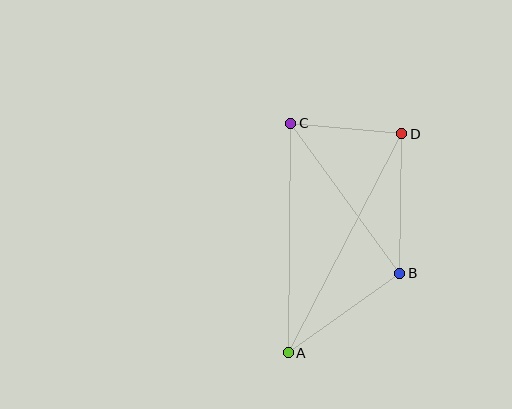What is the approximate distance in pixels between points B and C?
The distance between B and C is approximately 186 pixels.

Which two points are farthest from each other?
Points A and D are farthest from each other.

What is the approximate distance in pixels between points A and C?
The distance between A and C is approximately 230 pixels.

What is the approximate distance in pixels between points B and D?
The distance between B and D is approximately 140 pixels.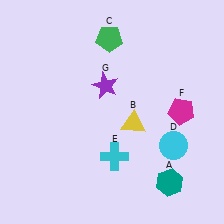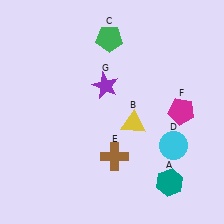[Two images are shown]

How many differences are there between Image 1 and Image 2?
There is 1 difference between the two images.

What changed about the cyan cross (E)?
In Image 1, E is cyan. In Image 2, it changed to brown.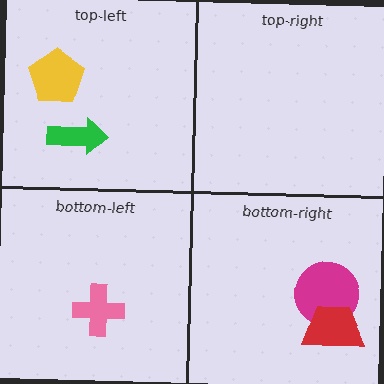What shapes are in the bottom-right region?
The magenta circle, the red trapezoid.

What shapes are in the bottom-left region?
The pink cross.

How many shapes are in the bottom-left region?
1.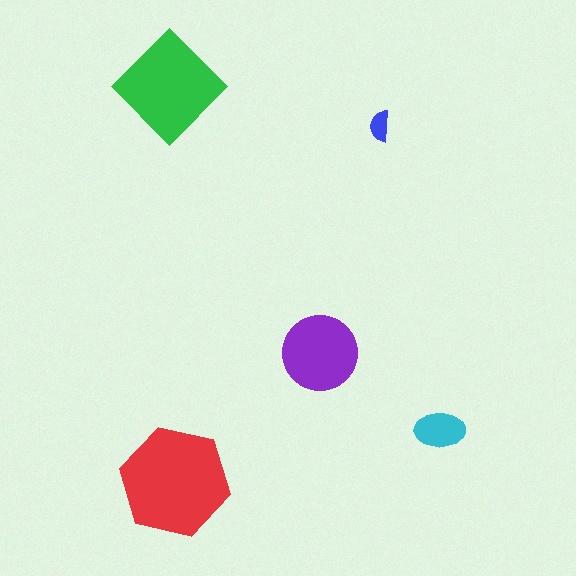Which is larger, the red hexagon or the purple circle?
The red hexagon.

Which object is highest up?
The green diamond is topmost.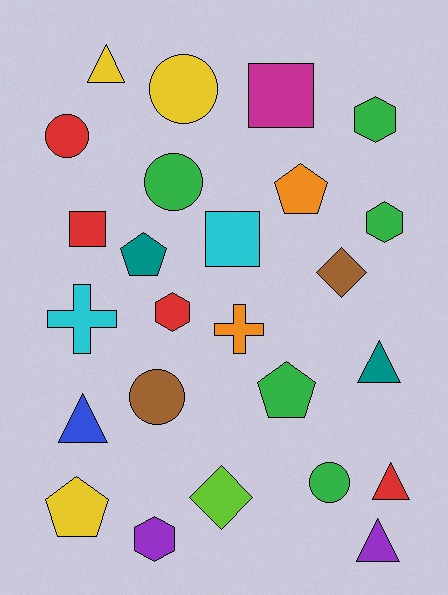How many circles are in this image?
There are 5 circles.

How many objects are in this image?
There are 25 objects.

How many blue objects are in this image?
There is 1 blue object.